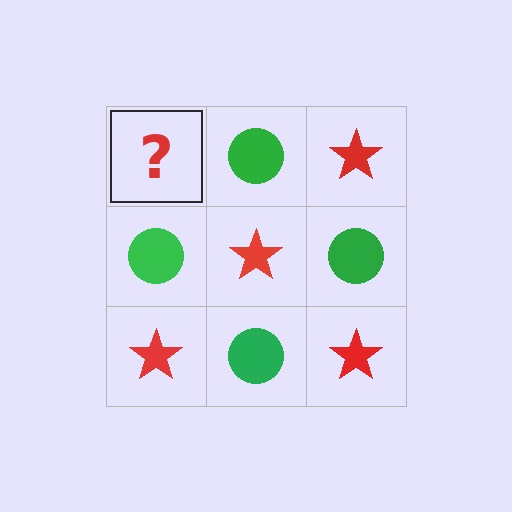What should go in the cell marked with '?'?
The missing cell should contain a red star.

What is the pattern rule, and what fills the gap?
The rule is that it alternates red star and green circle in a checkerboard pattern. The gap should be filled with a red star.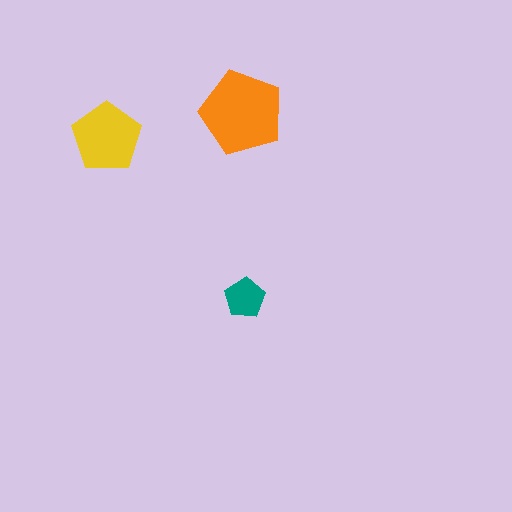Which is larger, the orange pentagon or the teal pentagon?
The orange one.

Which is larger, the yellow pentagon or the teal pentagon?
The yellow one.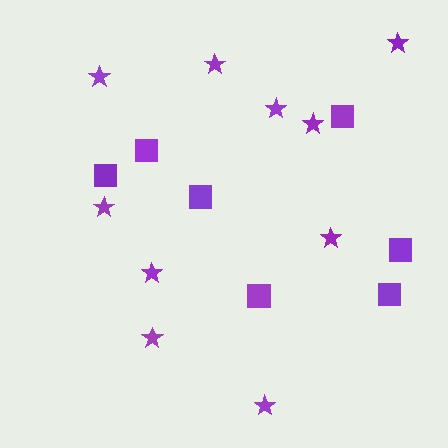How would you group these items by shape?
There are 2 groups: one group of squares (7) and one group of stars (10).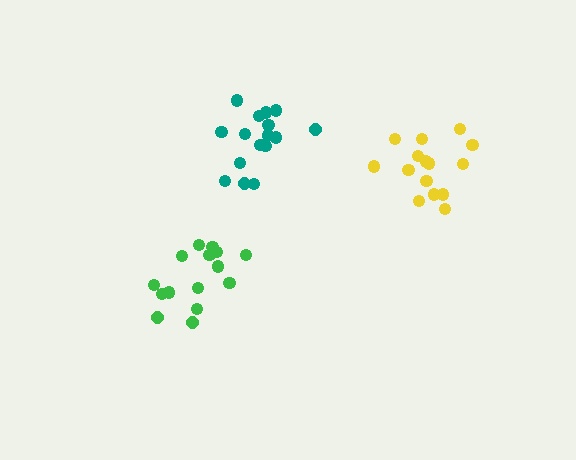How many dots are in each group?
Group 1: 15 dots, Group 2: 15 dots, Group 3: 16 dots (46 total).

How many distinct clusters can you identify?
There are 3 distinct clusters.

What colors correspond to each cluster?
The clusters are colored: yellow, green, teal.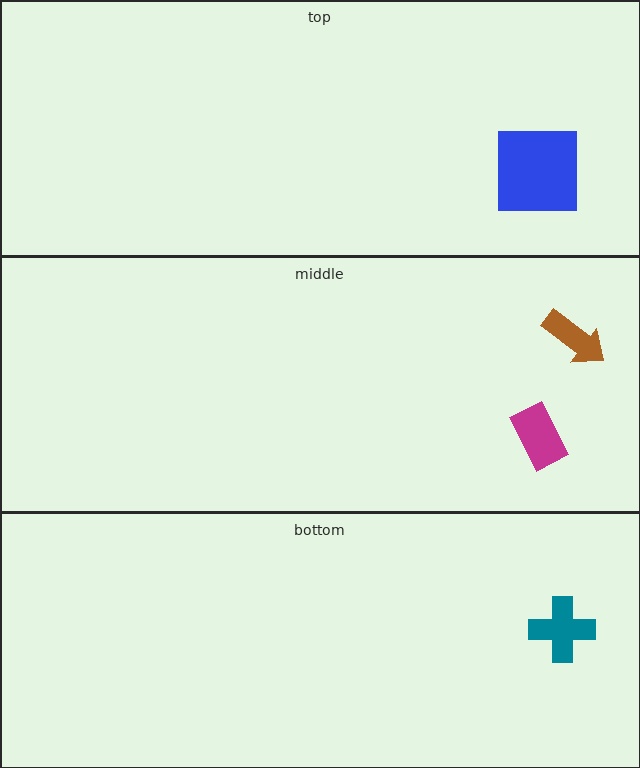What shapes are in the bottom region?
The teal cross.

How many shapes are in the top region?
1.